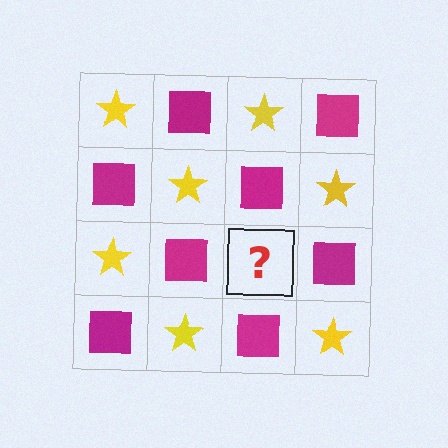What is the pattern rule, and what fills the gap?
The rule is that it alternates yellow star and magenta square in a checkerboard pattern. The gap should be filled with a yellow star.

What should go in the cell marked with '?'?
The missing cell should contain a yellow star.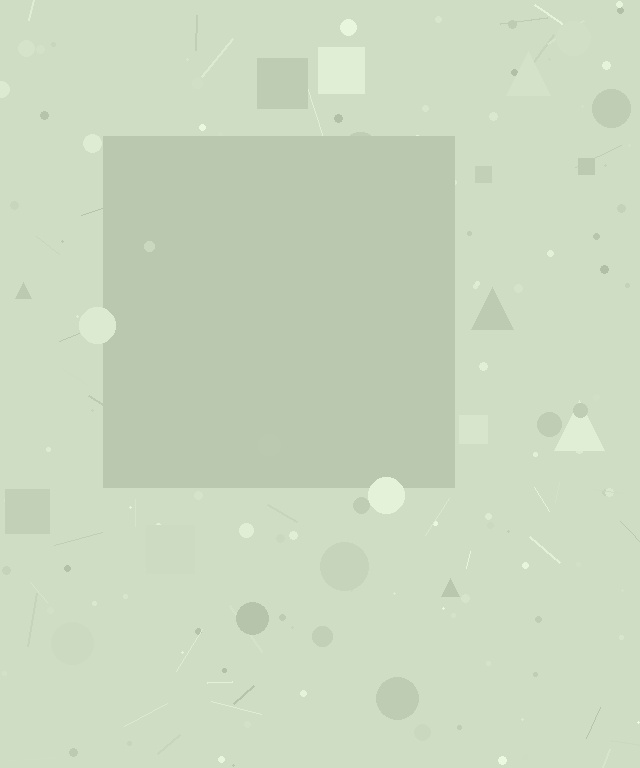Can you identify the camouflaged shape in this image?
The camouflaged shape is a square.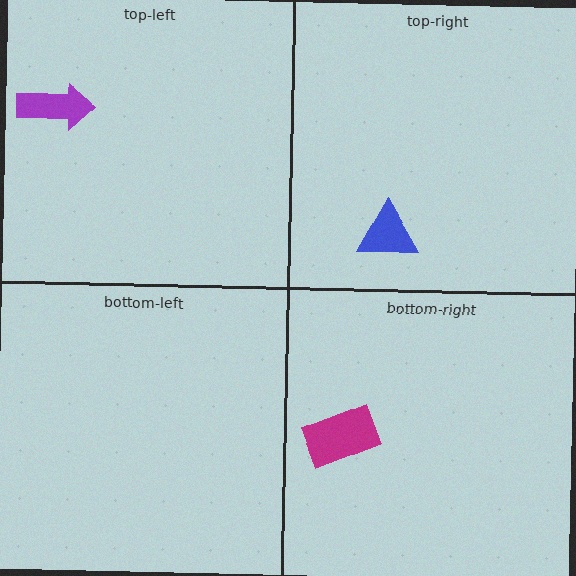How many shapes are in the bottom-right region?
1.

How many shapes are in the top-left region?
1.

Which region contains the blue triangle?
The top-right region.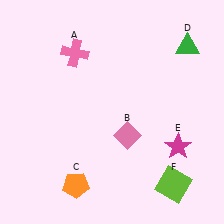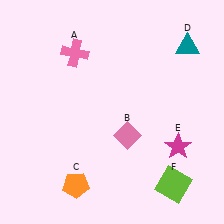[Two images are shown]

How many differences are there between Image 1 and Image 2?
There is 1 difference between the two images.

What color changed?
The triangle (D) changed from green in Image 1 to teal in Image 2.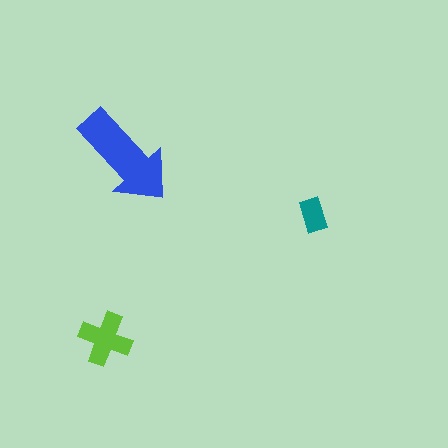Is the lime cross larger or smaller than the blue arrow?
Smaller.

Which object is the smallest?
The teal rectangle.